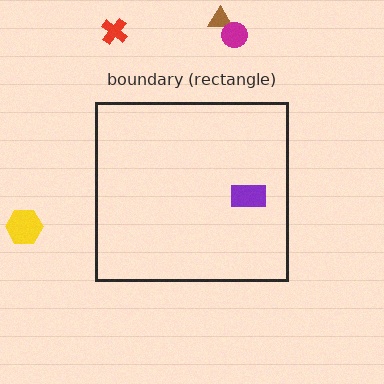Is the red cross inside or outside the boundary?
Outside.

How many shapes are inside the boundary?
1 inside, 4 outside.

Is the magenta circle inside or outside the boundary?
Outside.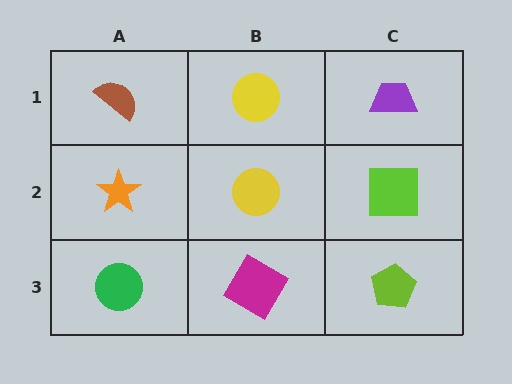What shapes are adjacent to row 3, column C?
A lime square (row 2, column C), a magenta diamond (row 3, column B).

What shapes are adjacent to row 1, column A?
An orange star (row 2, column A), a yellow circle (row 1, column B).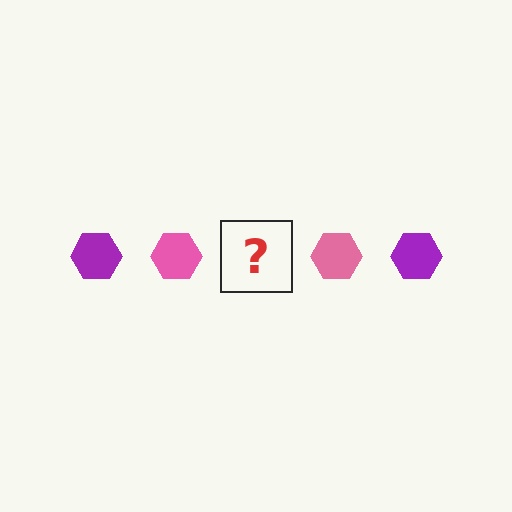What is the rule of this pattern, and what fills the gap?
The rule is that the pattern cycles through purple, pink hexagons. The gap should be filled with a purple hexagon.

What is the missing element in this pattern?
The missing element is a purple hexagon.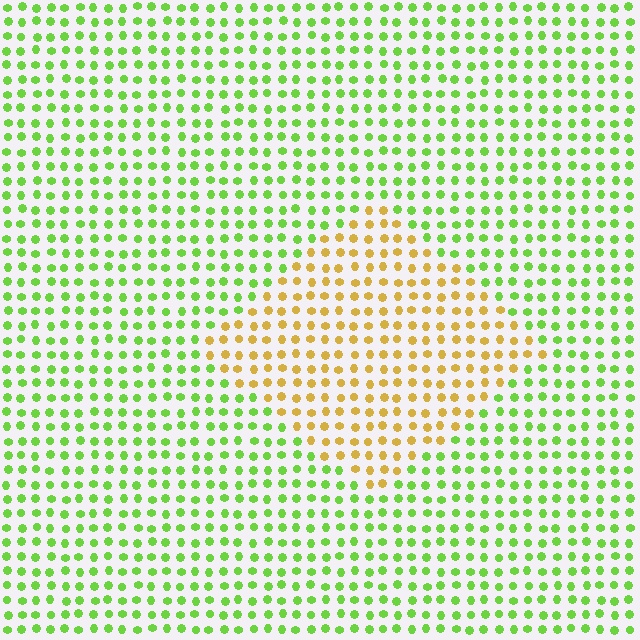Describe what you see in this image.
The image is filled with small lime elements in a uniform arrangement. A diamond-shaped region is visible where the elements are tinted to a slightly different hue, forming a subtle color boundary.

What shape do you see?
I see a diamond.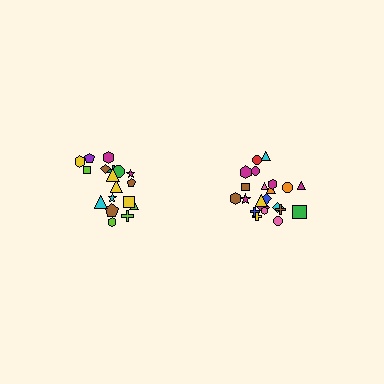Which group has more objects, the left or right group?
The right group.